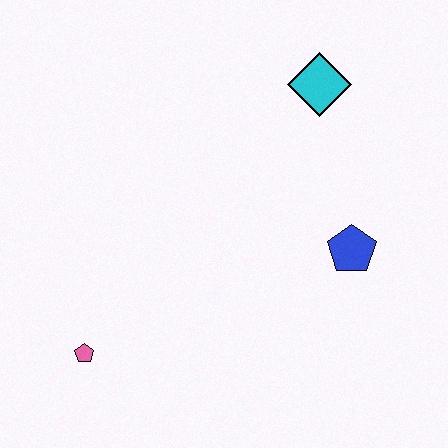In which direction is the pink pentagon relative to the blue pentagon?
The pink pentagon is to the left of the blue pentagon.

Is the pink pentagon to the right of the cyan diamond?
No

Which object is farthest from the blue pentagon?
The pink pentagon is farthest from the blue pentagon.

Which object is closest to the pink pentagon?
The blue pentagon is closest to the pink pentagon.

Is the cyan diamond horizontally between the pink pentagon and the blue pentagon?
Yes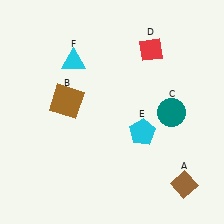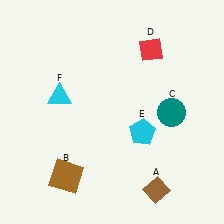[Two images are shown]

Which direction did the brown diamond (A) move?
The brown diamond (A) moved left.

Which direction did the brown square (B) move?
The brown square (B) moved down.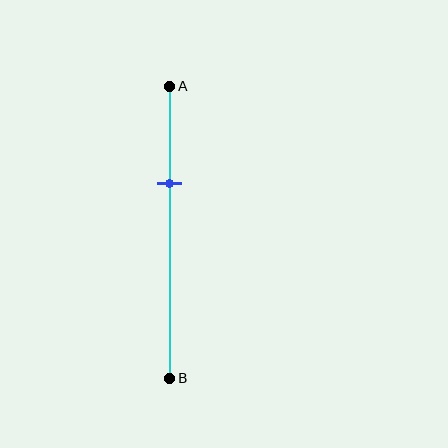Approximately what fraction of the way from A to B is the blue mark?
The blue mark is approximately 35% of the way from A to B.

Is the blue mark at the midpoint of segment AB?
No, the mark is at about 35% from A, not at the 50% midpoint.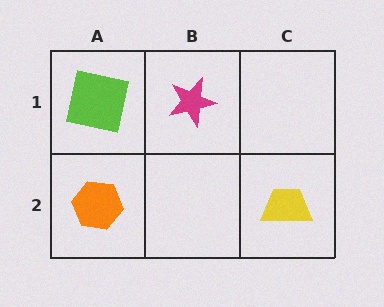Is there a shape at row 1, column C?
No, that cell is empty.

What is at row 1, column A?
A lime square.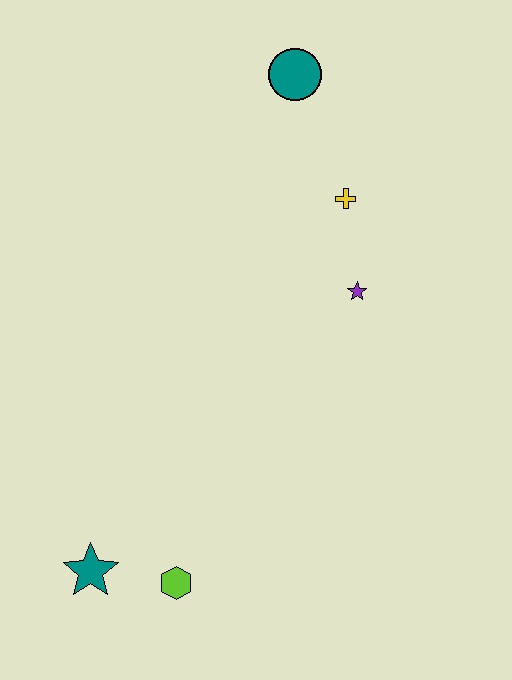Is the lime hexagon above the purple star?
No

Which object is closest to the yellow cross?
The purple star is closest to the yellow cross.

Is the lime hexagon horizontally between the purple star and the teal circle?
No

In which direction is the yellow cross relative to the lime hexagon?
The yellow cross is above the lime hexagon.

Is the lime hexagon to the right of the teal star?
Yes